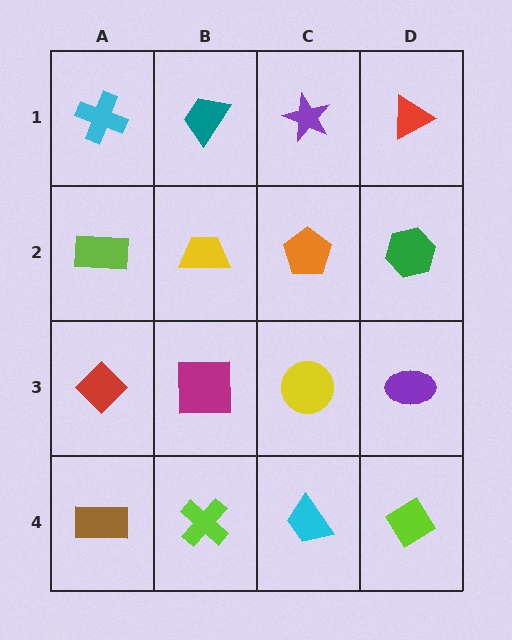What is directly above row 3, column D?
A green hexagon.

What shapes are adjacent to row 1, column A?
A lime rectangle (row 2, column A), a teal trapezoid (row 1, column B).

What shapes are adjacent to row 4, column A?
A red diamond (row 3, column A), a lime cross (row 4, column B).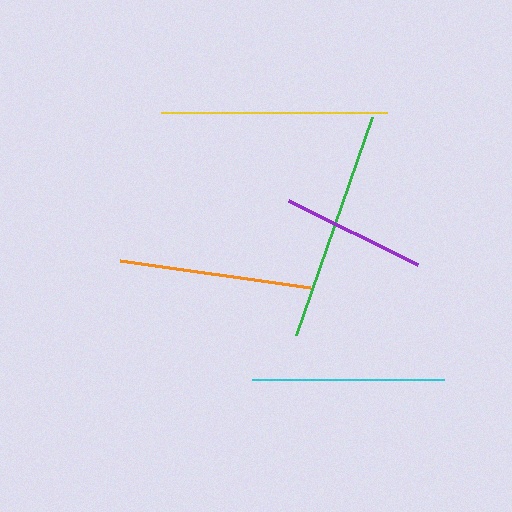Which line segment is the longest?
The green line is the longest at approximately 231 pixels.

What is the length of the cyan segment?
The cyan segment is approximately 192 pixels long.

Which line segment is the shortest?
The purple line is the shortest at approximately 144 pixels.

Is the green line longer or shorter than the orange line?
The green line is longer than the orange line.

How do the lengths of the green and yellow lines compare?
The green and yellow lines are approximately the same length.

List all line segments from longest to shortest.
From longest to shortest: green, yellow, orange, cyan, purple.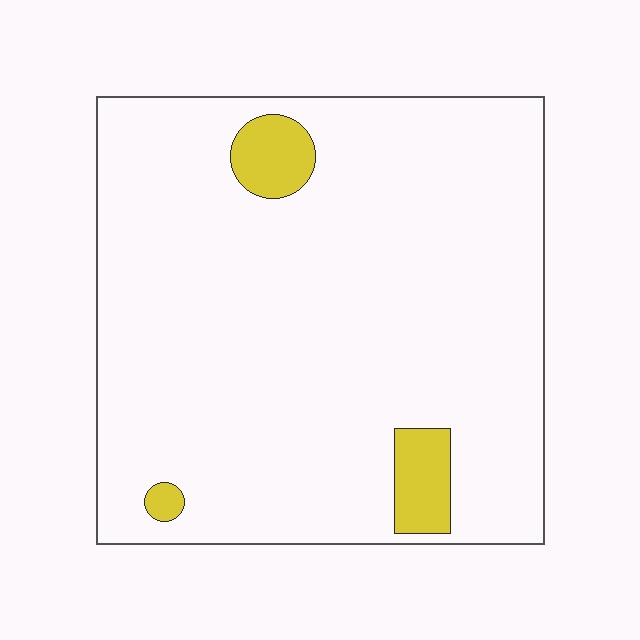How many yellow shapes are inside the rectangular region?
3.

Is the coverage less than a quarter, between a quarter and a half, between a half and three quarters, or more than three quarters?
Less than a quarter.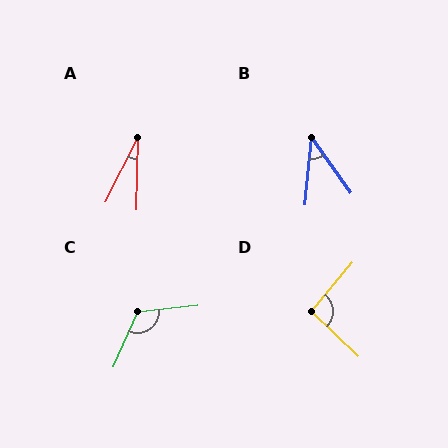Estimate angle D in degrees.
Approximately 94 degrees.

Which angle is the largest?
C, at approximately 120 degrees.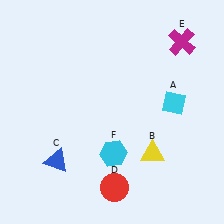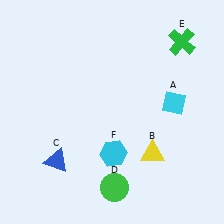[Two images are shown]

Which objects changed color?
D changed from red to green. E changed from magenta to green.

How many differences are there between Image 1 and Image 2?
There are 2 differences between the two images.